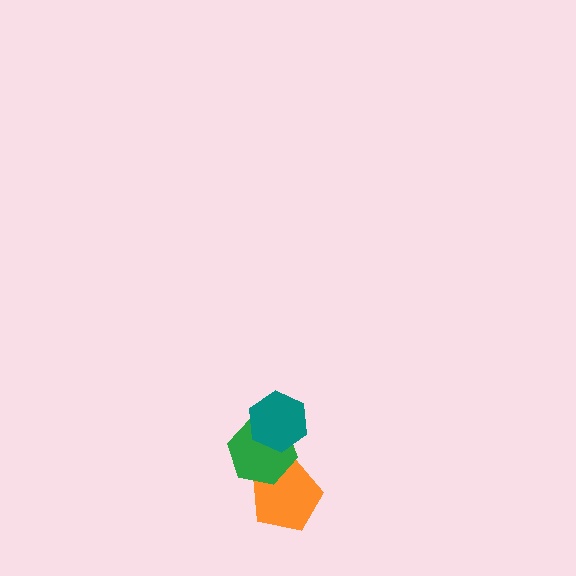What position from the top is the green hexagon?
The green hexagon is 2nd from the top.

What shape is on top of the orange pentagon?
The green hexagon is on top of the orange pentagon.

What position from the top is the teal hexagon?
The teal hexagon is 1st from the top.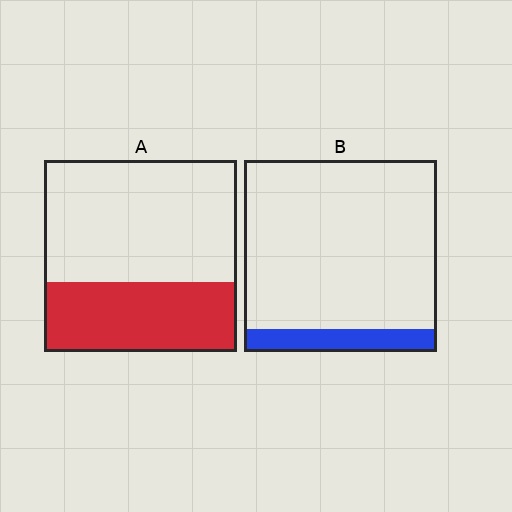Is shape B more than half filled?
No.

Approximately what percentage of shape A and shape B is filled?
A is approximately 35% and B is approximately 10%.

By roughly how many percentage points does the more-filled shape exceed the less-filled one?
By roughly 25 percentage points (A over B).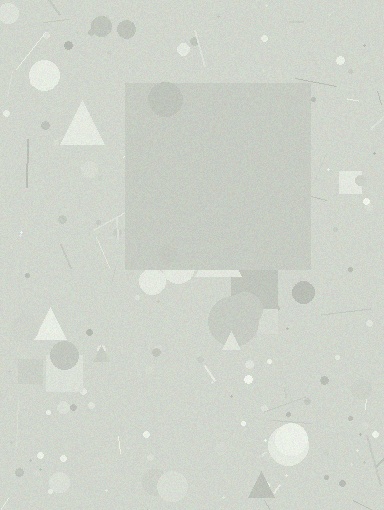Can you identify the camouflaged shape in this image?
The camouflaged shape is a square.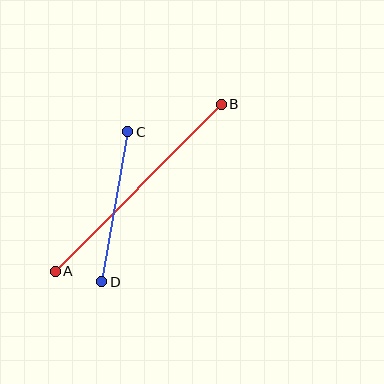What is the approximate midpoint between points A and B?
The midpoint is at approximately (138, 188) pixels.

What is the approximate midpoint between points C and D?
The midpoint is at approximately (115, 207) pixels.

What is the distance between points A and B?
The distance is approximately 235 pixels.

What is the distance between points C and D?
The distance is approximately 153 pixels.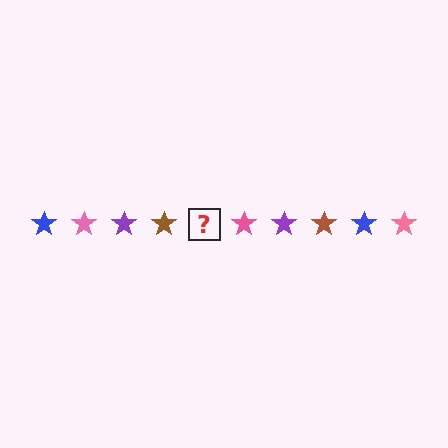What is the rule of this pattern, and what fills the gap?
The rule is that the pattern cycles through blue, pink, purple, brown stars. The gap should be filled with a blue star.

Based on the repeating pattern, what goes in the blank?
The blank should be a blue star.